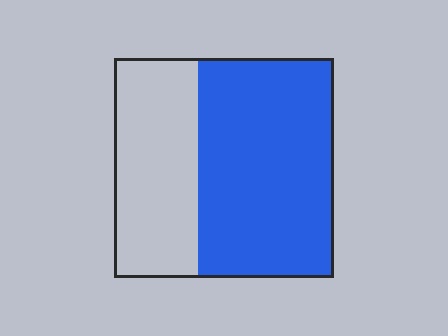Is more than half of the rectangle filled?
Yes.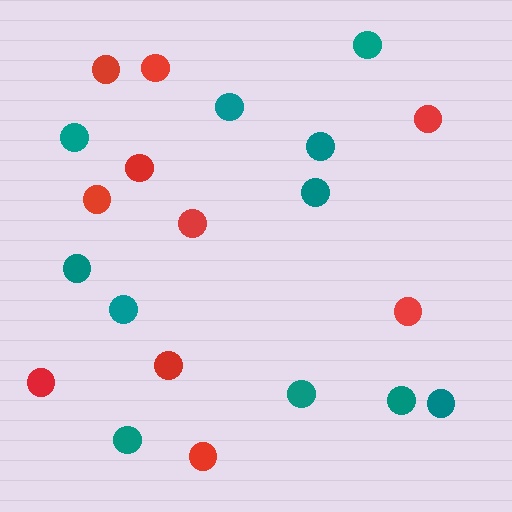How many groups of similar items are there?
There are 2 groups: one group of teal circles (11) and one group of red circles (10).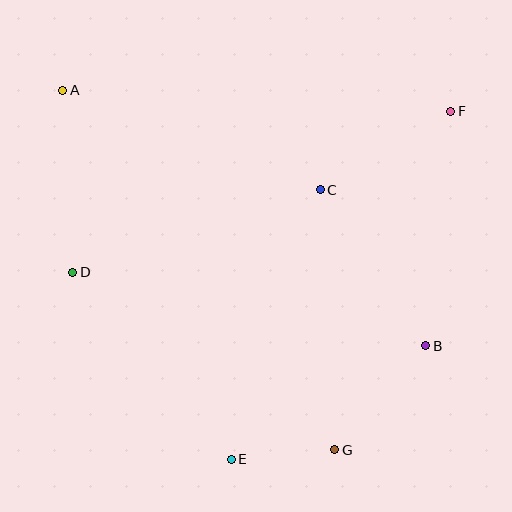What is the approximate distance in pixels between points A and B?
The distance between A and B is approximately 444 pixels.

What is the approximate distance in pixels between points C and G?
The distance between C and G is approximately 260 pixels.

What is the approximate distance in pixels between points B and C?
The distance between B and C is approximately 188 pixels.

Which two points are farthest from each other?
Points A and G are farthest from each other.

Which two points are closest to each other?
Points E and G are closest to each other.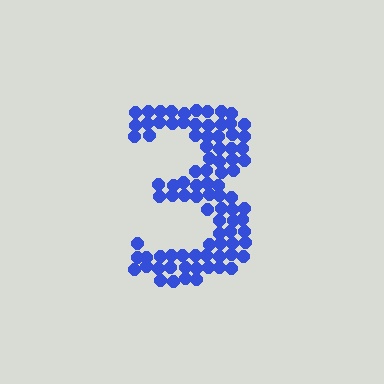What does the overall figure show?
The overall figure shows the digit 3.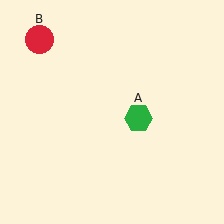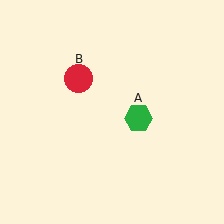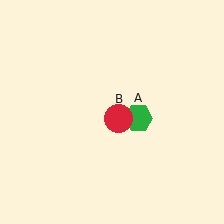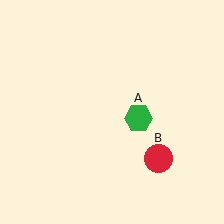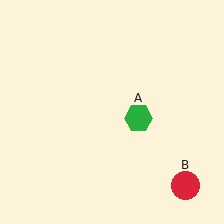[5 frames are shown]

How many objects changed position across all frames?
1 object changed position: red circle (object B).